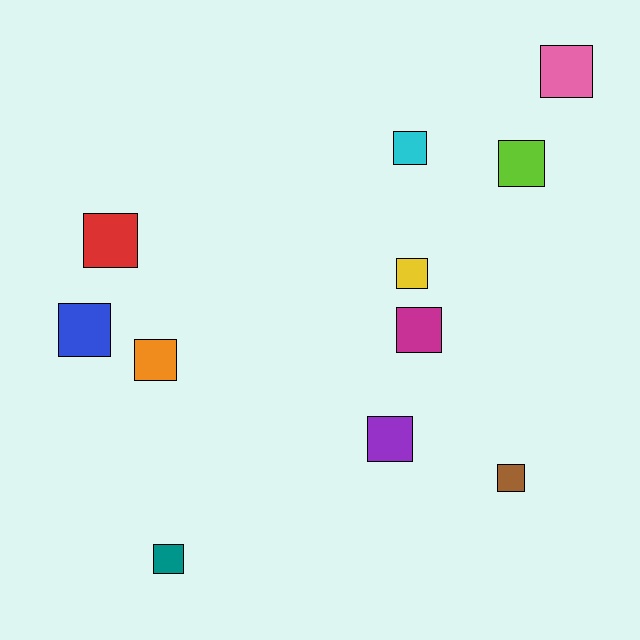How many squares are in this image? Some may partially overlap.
There are 11 squares.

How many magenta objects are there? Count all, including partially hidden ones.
There is 1 magenta object.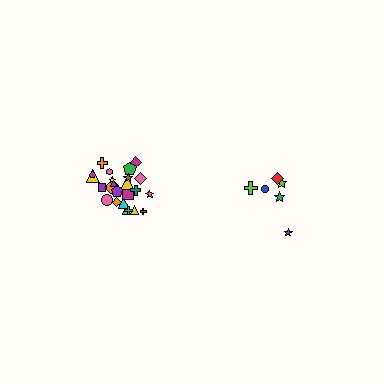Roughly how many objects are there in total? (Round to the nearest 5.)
Roughly 30 objects in total.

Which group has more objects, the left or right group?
The left group.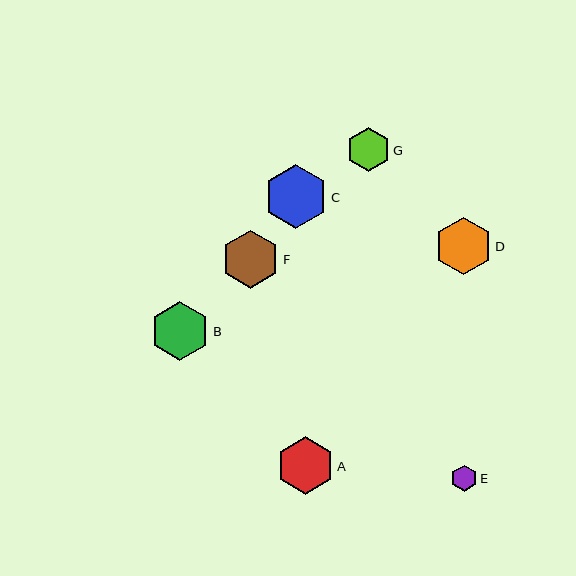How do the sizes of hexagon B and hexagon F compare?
Hexagon B and hexagon F are approximately the same size.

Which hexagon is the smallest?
Hexagon E is the smallest with a size of approximately 26 pixels.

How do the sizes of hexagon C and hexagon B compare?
Hexagon C and hexagon B are approximately the same size.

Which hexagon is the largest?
Hexagon C is the largest with a size of approximately 64 pixels.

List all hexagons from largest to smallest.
From largest to smallest: C, B, A, F, D, G, E.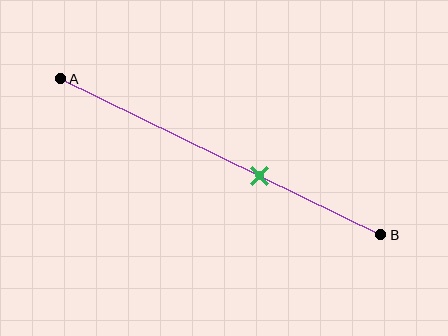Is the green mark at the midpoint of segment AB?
No, the mark is at about 60% from A, not at the 50% midpoint.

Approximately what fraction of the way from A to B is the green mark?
The green mark is approximately 60% of the way from A to B.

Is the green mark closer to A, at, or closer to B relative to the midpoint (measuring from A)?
The green mark is closer to point B than the midpoint of segment AB.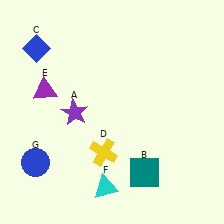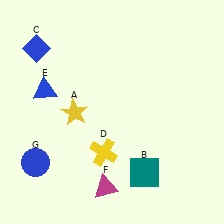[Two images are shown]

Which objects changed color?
A changed from purple to yellow. E changed from purple to blue. F changed from cyan to magenta.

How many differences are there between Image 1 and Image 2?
There are 3 differences between the two images.